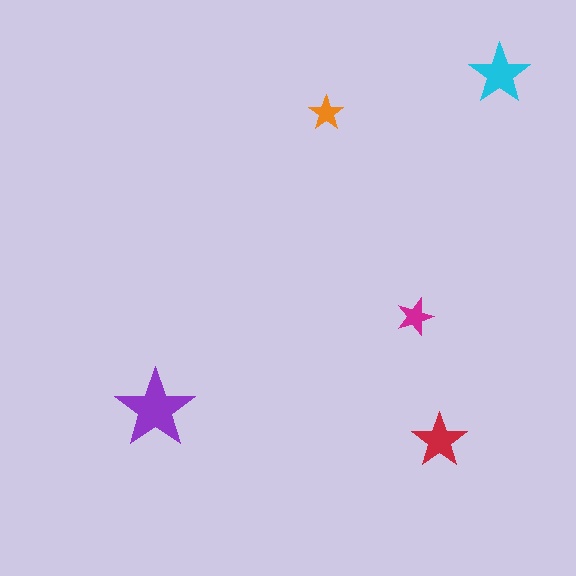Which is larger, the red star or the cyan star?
The cyan one.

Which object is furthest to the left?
The purple star is leftmost.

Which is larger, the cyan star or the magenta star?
The cyan one.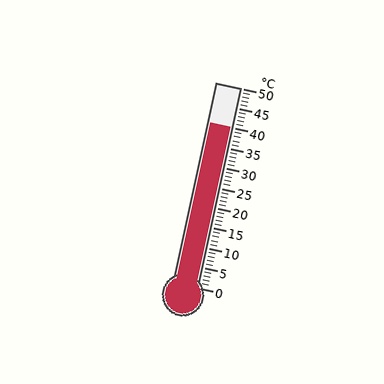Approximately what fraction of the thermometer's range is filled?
The thermometer is filled to approximately 80% of its range.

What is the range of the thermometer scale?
The thermometer scale ranges from 0°C to 50°C.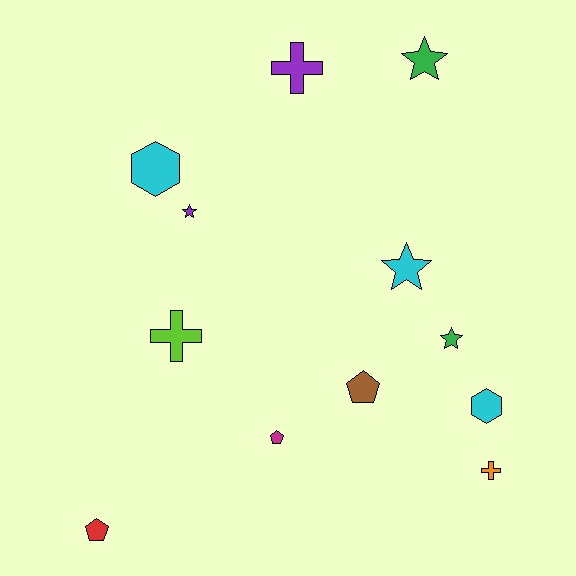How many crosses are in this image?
There are 3 crosses.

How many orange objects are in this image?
There is 1 orange object.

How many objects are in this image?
There are 12 objects.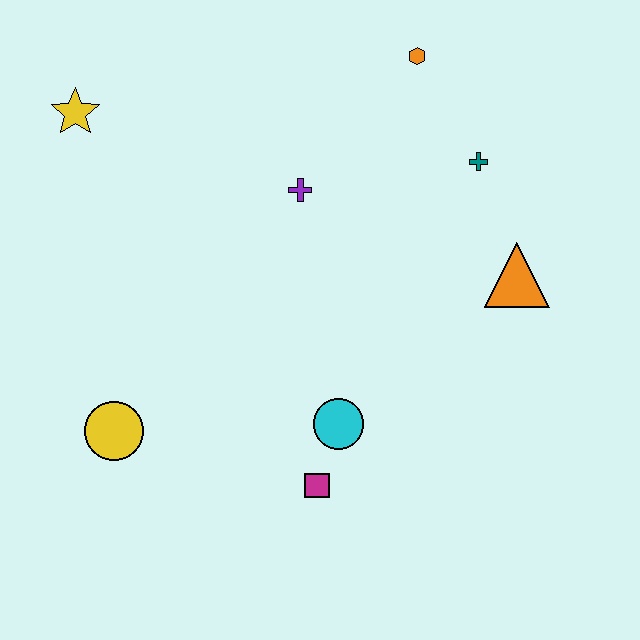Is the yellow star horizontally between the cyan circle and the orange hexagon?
No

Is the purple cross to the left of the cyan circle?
Yes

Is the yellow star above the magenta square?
Yes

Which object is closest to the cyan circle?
The magenta square is closest to the cyan circle.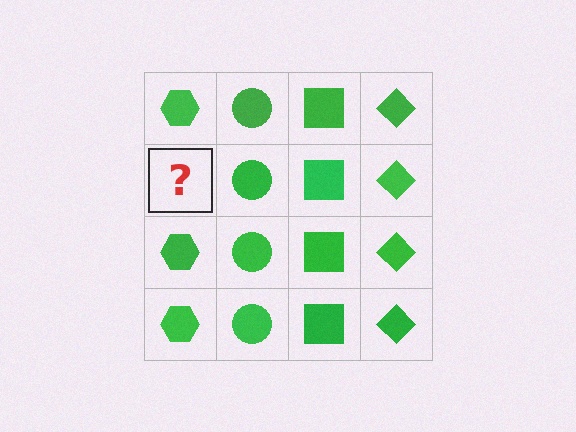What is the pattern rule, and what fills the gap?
The rule is that each column has a consistent shape. The gap should be filled with a green hexagon.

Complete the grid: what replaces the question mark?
The question mark should be replaced with a green hexagon.